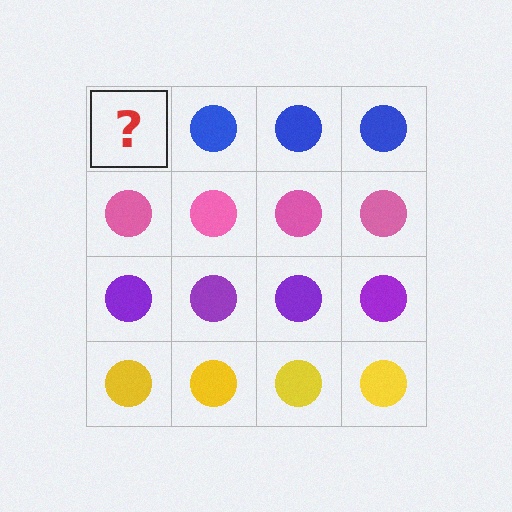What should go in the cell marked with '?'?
The missing cell should contain a blue circle.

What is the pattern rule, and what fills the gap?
The rule is that each row has a consistent color. The gap should be filled with a blue circle.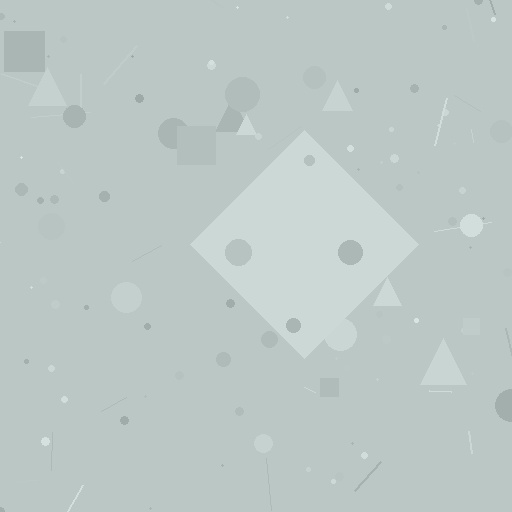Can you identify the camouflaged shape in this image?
The camouflaged shape is a diamond.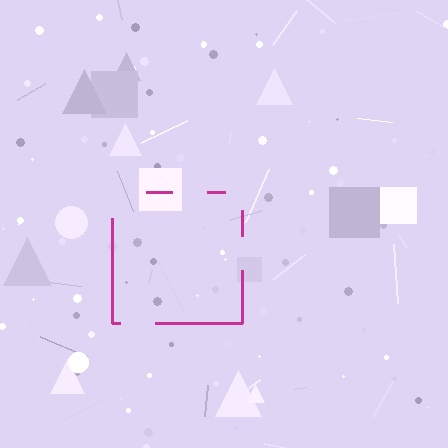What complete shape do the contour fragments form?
The contour fragments form a square.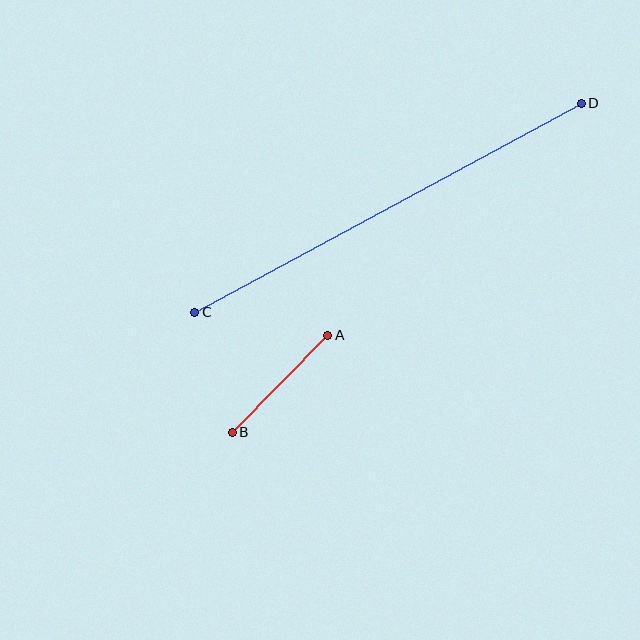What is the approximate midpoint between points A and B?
The midpoint is at approximately (280, 384) pixels.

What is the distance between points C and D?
The distance is approximately 440 pixels.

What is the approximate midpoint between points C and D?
The midpoint is at approximately (388, 208) pixels.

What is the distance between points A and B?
The distance is approximately 136 pixels.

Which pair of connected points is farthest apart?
Points C and D are farthest apart.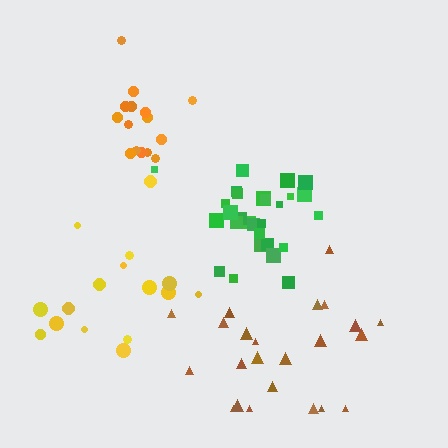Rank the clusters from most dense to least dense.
green, orange, brown, yellow.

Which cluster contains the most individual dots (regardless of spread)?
Green (28).